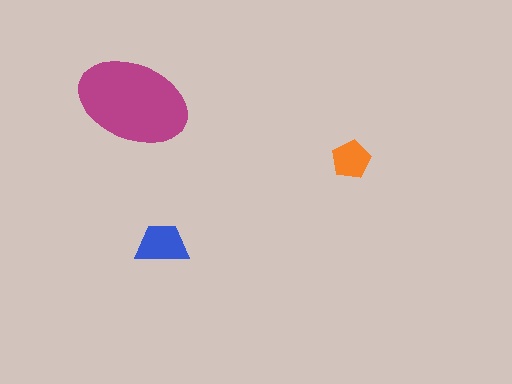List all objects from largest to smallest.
The magenta ellipse, the blue trapezoid, the orange pentagon.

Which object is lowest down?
The blue trapezoid is bottommost.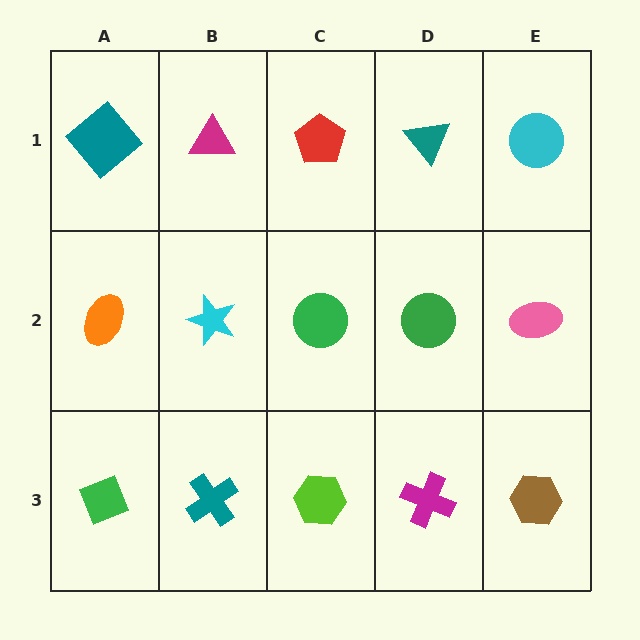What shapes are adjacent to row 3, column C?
A green circle (row 2, column C), a teal cross (row 3, column B), a magenta cross (row 3, column D).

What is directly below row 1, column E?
A pink ellipse.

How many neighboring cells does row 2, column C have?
4.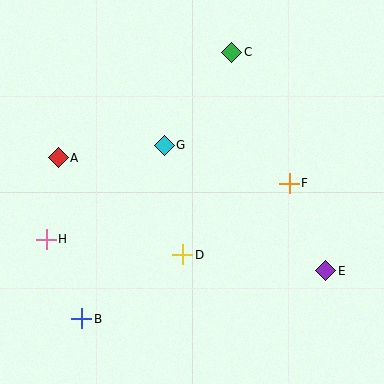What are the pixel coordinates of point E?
Point E is at (326, 271).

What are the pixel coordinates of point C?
Point C is at (232, 52).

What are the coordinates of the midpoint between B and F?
The midpoint between B and F is at (186, 251).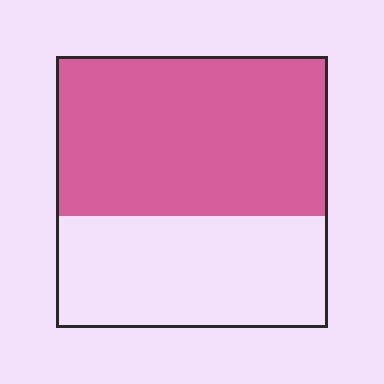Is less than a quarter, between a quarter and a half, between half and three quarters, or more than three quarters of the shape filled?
Between half and three quarters.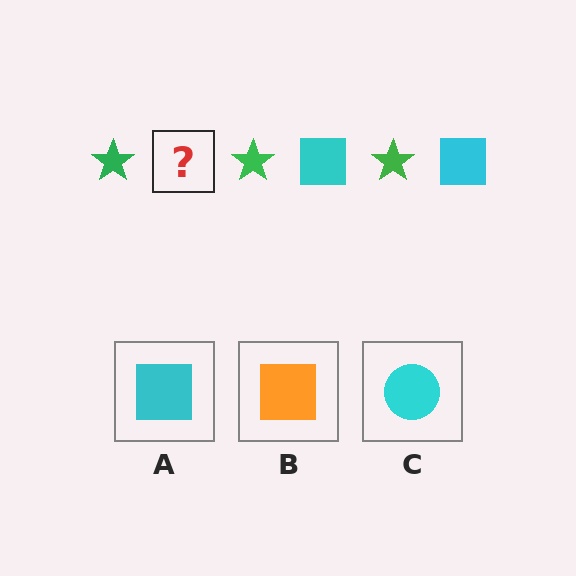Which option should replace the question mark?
Option A.